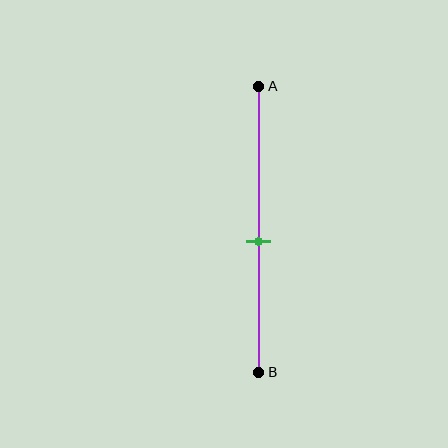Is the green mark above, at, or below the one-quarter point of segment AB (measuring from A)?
The green mark is below the one-quarter point of segment AB.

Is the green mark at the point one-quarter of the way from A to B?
No, the mark is at about 55% from A, not at the 25% one-quarter point.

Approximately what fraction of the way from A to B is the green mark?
The green mark is approximately 55% of the way from A to B.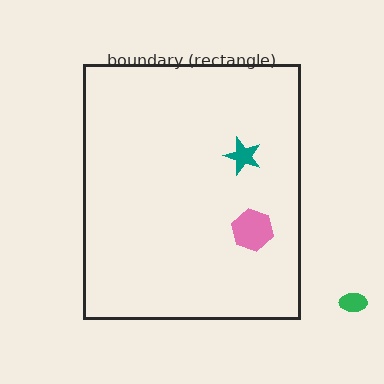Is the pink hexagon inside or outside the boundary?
Inside.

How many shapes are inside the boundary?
2 inside, 1 outside.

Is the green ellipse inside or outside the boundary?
Outside.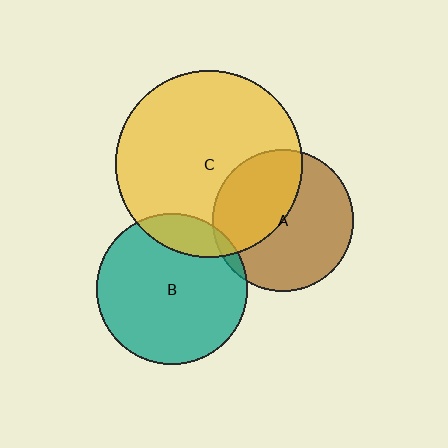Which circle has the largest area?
Circle C (yellow).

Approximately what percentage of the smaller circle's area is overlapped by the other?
Approximately 40%.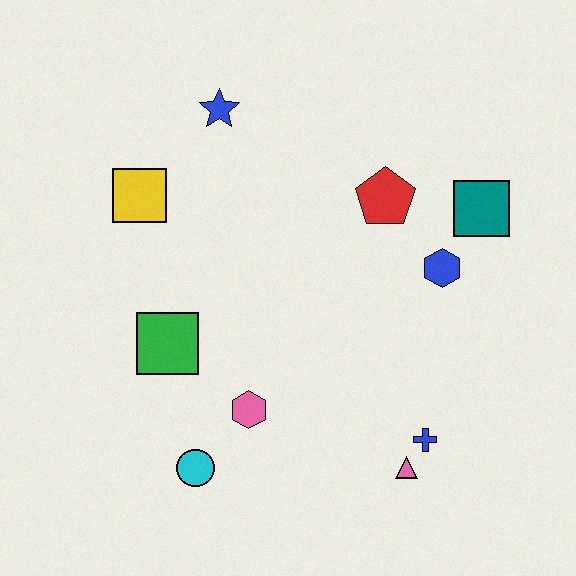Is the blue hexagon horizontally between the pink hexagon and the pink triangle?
No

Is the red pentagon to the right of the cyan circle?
Yes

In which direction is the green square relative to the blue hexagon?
The green square is to the left of the blue hexagon.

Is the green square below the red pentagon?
Yes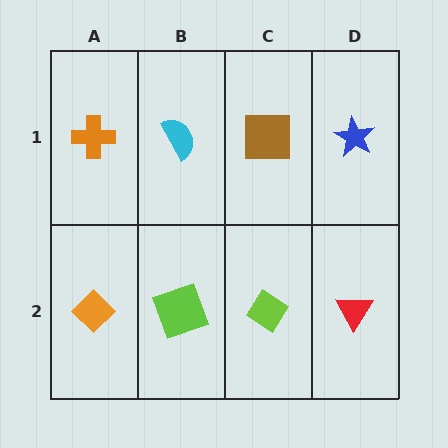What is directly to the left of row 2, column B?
An orange diamond.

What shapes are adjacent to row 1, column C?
A lime diamond (row 2, column C), a cyan semicircle (row 1, column B), a blue star (row 1, column D).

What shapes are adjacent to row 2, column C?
A brown square (row 1, column C), a lime square (row 2, column B), a red triangle (row 2, column D).